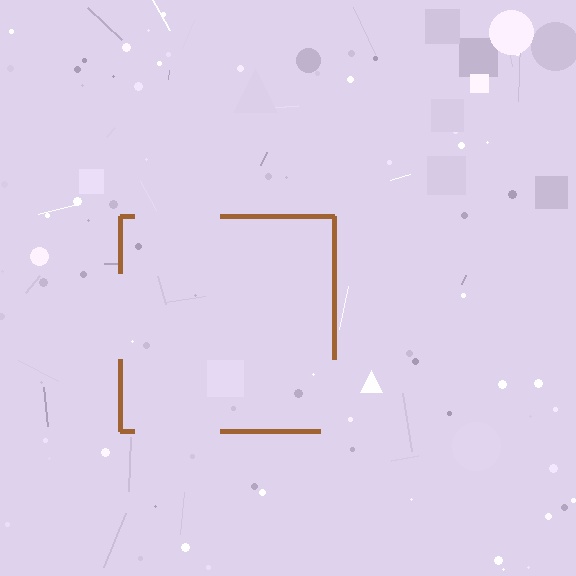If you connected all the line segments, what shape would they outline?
They would outline a square.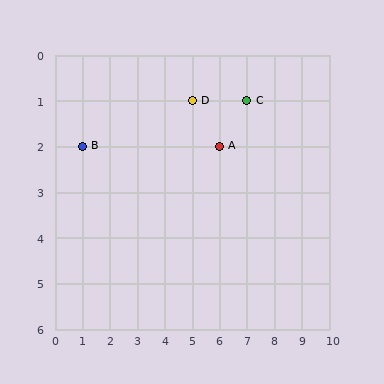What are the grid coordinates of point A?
Point A is at grid coordinates (6, 2).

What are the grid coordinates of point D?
Point D is at grid coordinates (5, 1).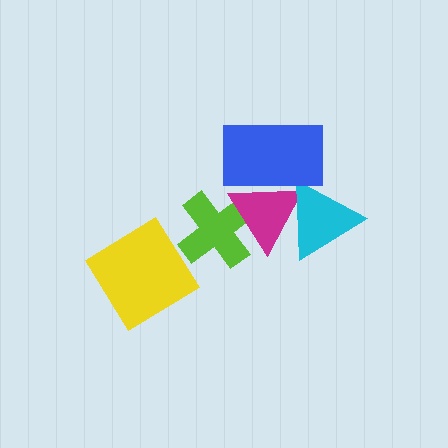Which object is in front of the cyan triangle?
The blue rectangle is in front of the cyan triangle.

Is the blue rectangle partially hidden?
No, no other shape covers it.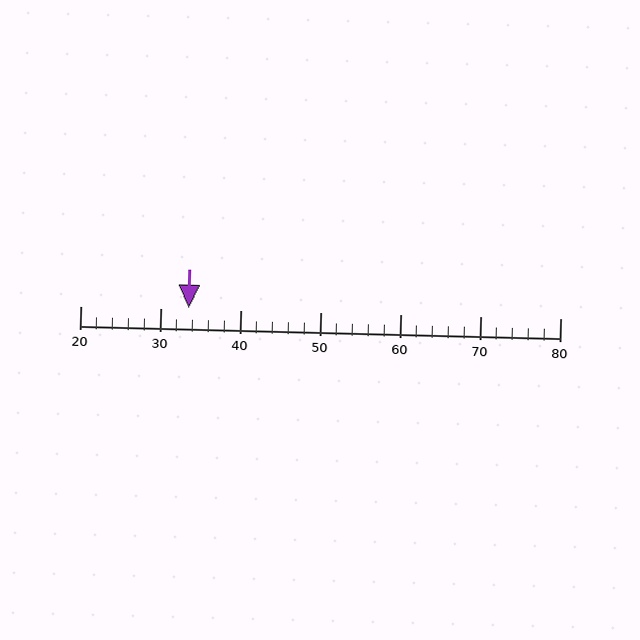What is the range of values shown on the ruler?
The ruler shows values from 20 to 80.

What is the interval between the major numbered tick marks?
The major tick marks are spaced 10 units apart.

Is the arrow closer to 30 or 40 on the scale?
The arrow is closer to 30.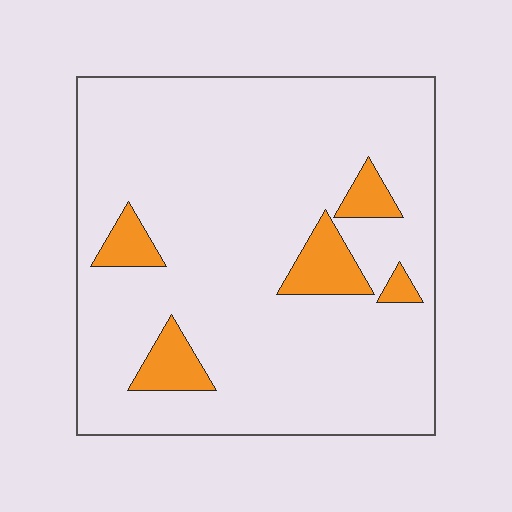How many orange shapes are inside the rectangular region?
5.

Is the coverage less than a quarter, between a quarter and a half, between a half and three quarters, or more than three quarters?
Less than a quarter.